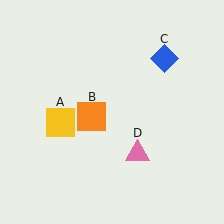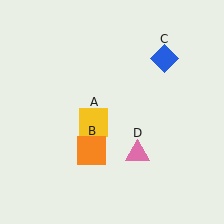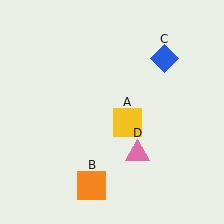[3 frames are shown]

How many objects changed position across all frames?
2 objects changed position: yellow square (object A), orange square (object B).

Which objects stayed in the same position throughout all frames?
Blue diamond (object C) and pink triangle (object D) remained stationary.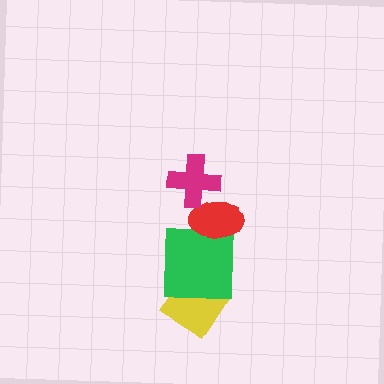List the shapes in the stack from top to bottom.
From top to bottom: the magenta cross, the red ellipse, the green square, the yellow diamond.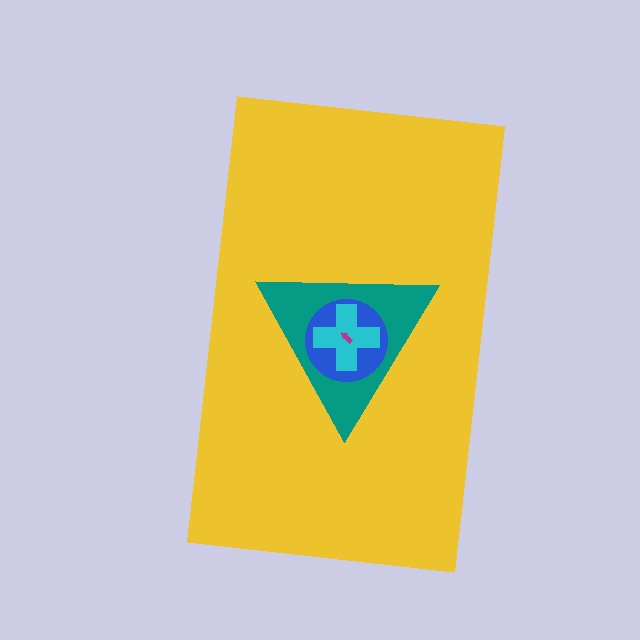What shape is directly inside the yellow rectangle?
The teal triangle.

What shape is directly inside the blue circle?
The cyan cross.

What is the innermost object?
The magenta arrow.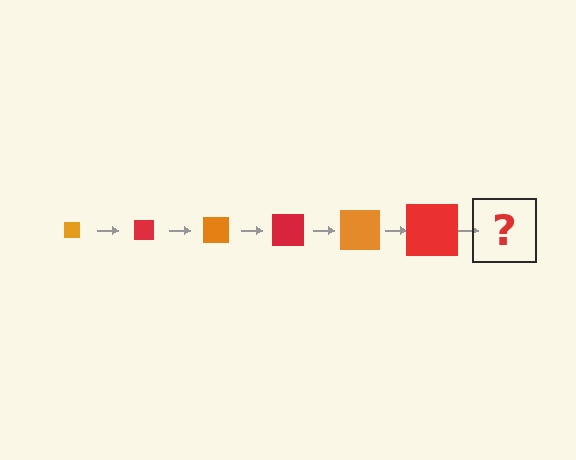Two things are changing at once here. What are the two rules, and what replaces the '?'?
The two rules are that the square grows larger each step and the color cycles through orange and red. The '?' should be an orange square, larger than the previous one.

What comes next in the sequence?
The next element should be an orange square, larger than the previous one.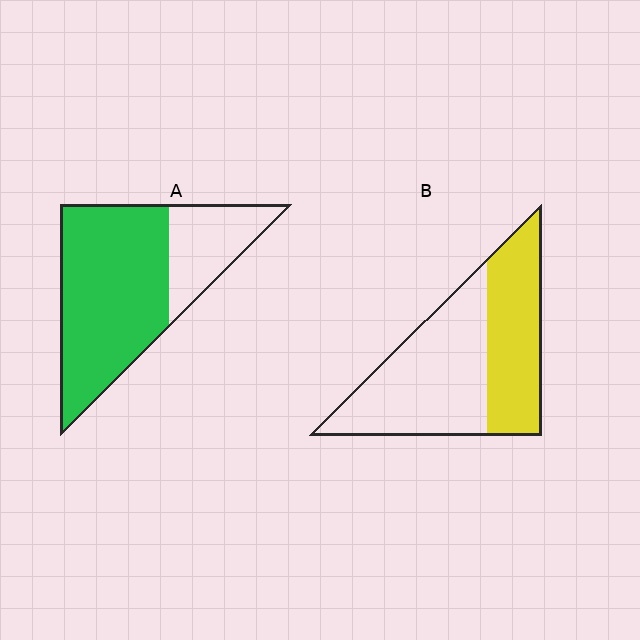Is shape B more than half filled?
No.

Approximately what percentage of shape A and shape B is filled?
A is approximately 70% and B is approximately 40%.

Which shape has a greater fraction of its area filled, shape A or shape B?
Shape A.